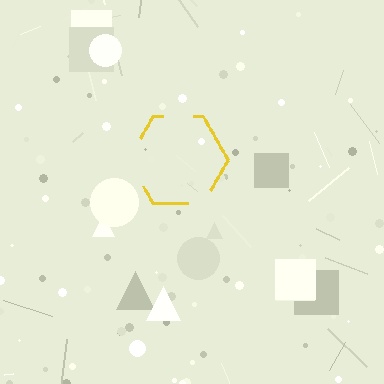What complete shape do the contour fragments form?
The contour fragments form a hexagon.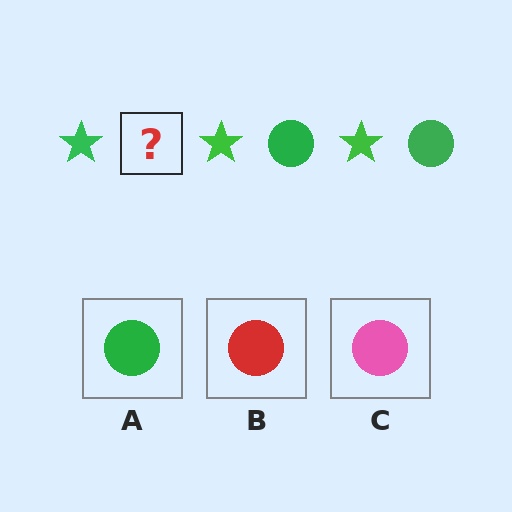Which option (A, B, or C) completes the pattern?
A.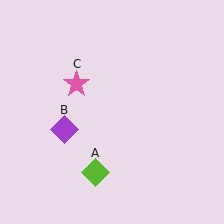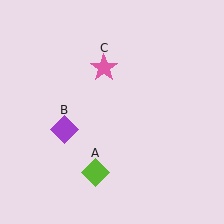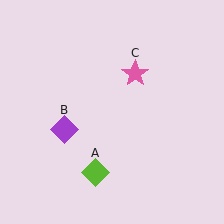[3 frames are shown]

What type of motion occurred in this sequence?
The pink star (object C) rotated clockwise around the center of the scene.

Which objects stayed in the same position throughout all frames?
Lime diamond (object A) and purple diamond (object B) remained stationary.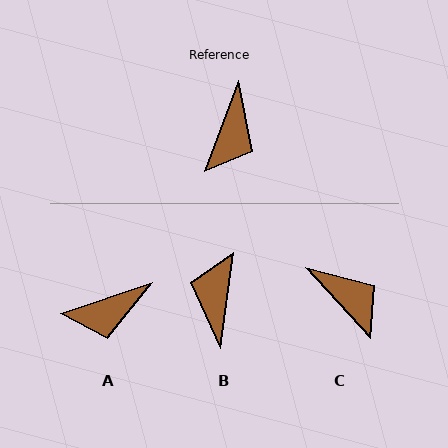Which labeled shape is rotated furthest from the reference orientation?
B, about 167 degrees away.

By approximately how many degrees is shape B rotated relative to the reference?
Approximately 167 degrees clockwise.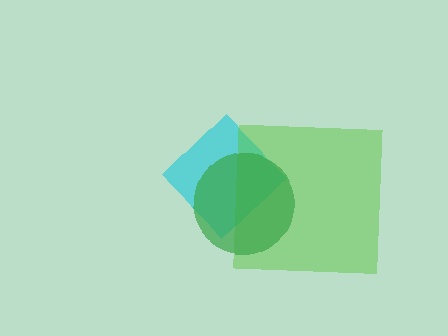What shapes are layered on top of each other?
The layered shapes are: a cyan diamond, a lime square, a green circle.